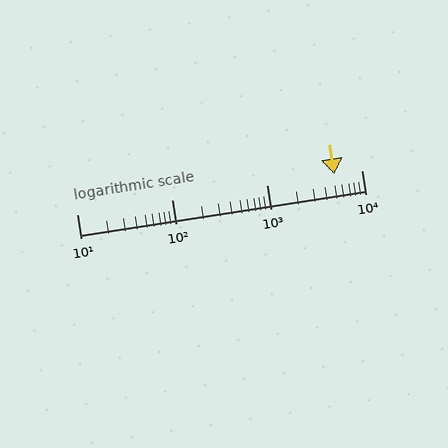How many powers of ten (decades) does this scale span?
The scale spans 3 decades, from 10 to 10000.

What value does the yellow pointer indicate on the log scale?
The pointer indicates approximately 5200.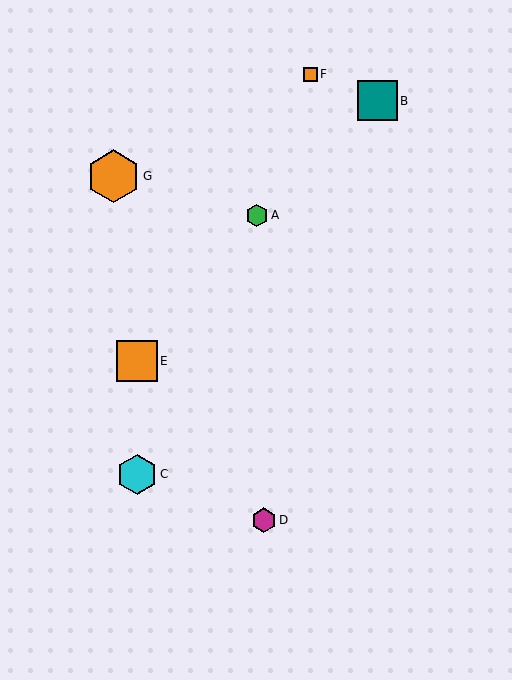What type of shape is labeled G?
Shape G is an orange hexagon.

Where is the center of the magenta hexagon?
The center of the magenta hexagon is at (264, 520).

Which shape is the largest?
The orange hexagon (labeled G) is the largest.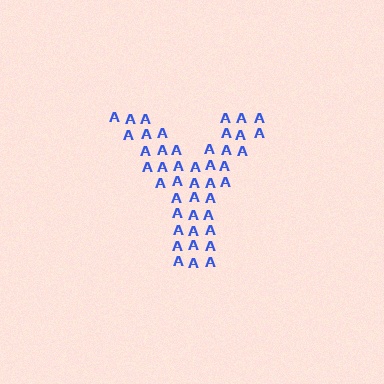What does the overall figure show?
The overall figure shows the letter Y.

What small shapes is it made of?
It is made of small letter A's.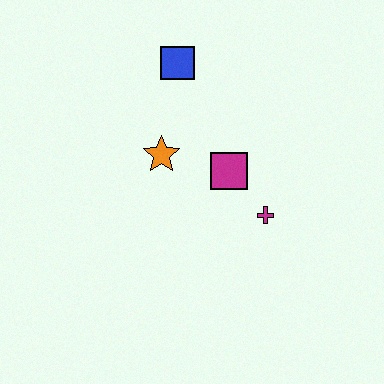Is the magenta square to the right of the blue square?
Yes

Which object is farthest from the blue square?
The magenta cross is farthest from the blue square.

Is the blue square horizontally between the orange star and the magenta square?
Yes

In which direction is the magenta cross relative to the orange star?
The magenta cross is to the right of the orange star.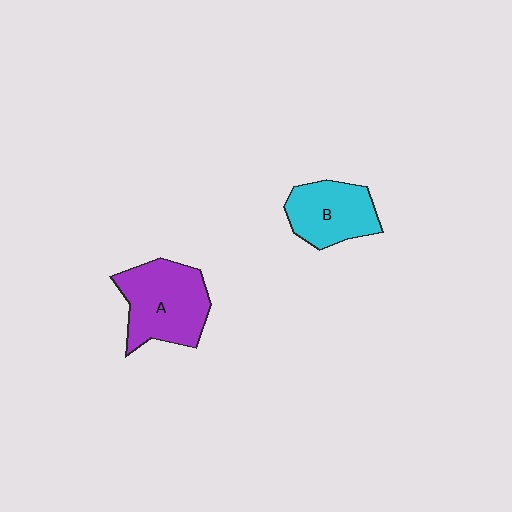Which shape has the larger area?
Shape A (purple).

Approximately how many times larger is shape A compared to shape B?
Approximately 1.3 times.